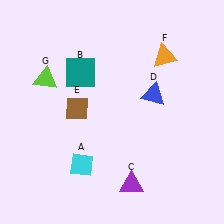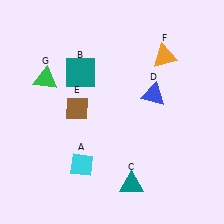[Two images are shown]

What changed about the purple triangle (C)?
In Image 1, C is purple. In Image 2, it changed to teal.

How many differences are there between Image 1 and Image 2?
There are 2 differences between the two images.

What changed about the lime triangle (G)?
In Image 1, G is lime. In Image 2, it changed to green.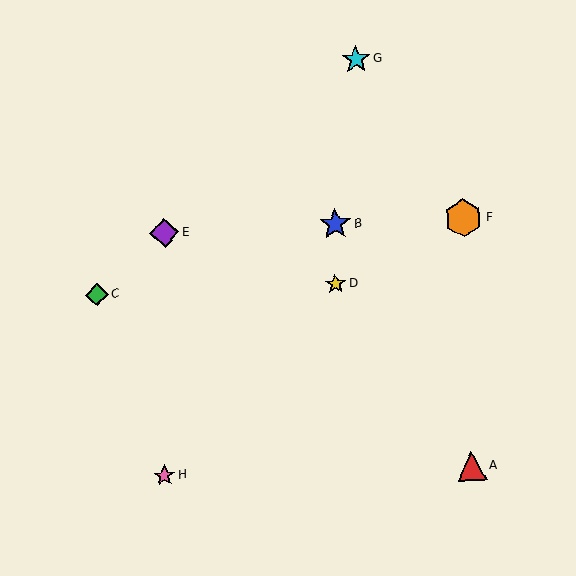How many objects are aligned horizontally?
3 objects (B, E, F) are aligned horizontally.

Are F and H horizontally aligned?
No, F is at y≈218 and H is at y≈476.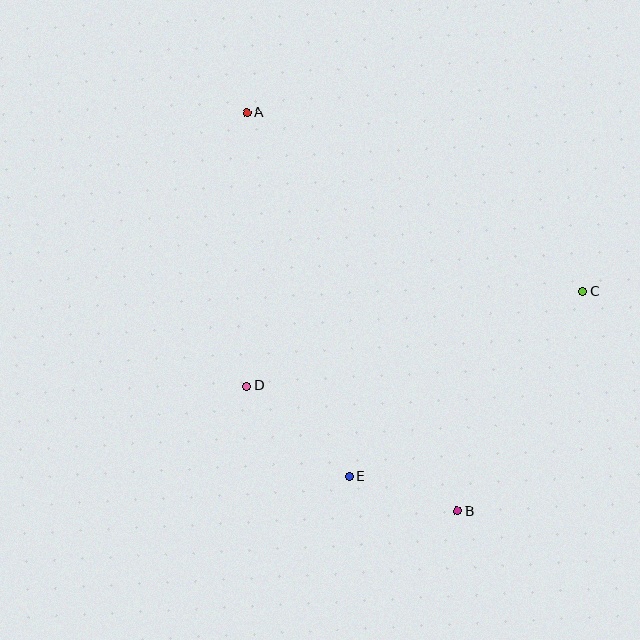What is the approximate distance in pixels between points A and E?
The distance between A and E is approximately 378 pixels.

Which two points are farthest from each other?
Points A and B are farthest from each other.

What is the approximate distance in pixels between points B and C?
The distance between B and C is approximately 253 pixels.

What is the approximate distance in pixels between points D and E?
The distance between D and E is approximately 136 pixels.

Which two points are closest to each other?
Points B and E are closest to each other.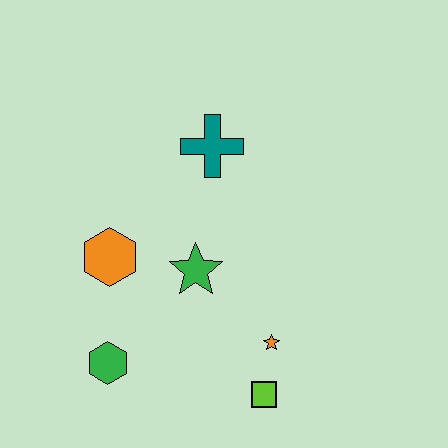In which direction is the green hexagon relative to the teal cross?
The green hexagon is below the teal cross.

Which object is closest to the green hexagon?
The orange hexagon is closest to the green hexagon.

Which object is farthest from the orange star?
The teal cross is farthest from the orange star.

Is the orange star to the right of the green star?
Yes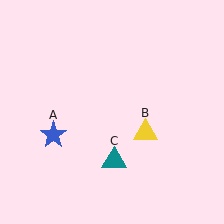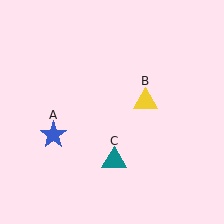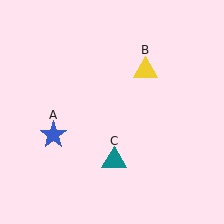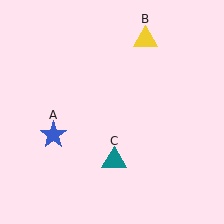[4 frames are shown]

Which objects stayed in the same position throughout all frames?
Blue star (object A) and teal triangle (object C) remained stationary.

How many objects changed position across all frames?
1 object changed position: yellow triangle (object B).